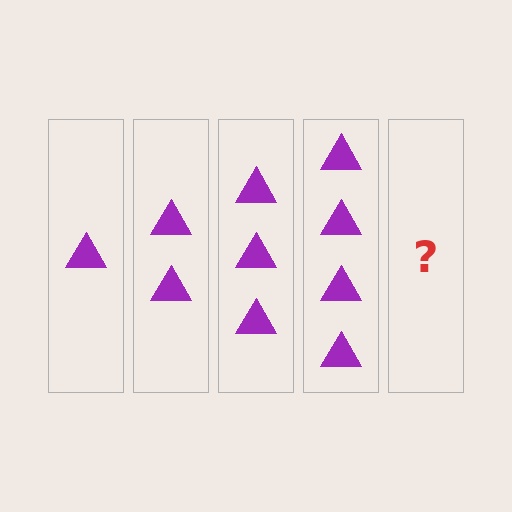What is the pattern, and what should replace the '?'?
The pattern is that each step adds one more triangle. The '?' should be 5 triangles.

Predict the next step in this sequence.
The next step is 5 triangles.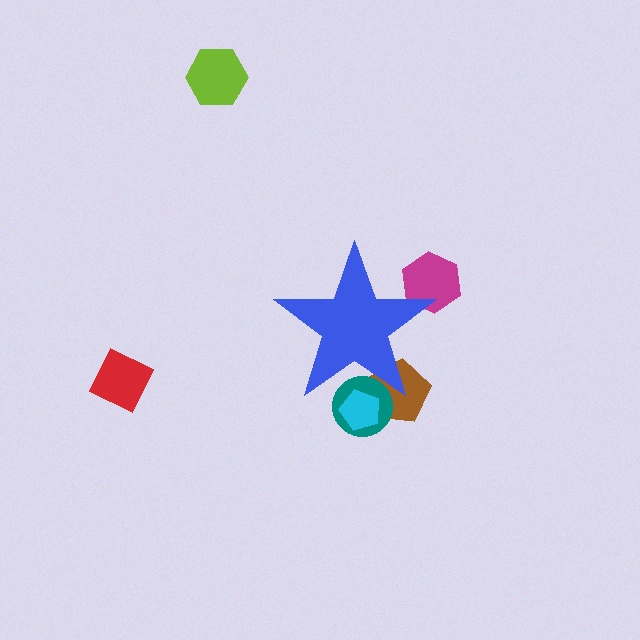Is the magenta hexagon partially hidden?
Yes, the magenta hexagon is partially hidden behind the blue star.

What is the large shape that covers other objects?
A blue star.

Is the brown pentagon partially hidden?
Yes, the brown pentagon is partially hidden behind the blue star.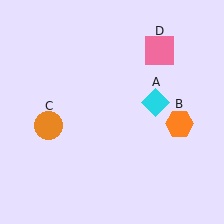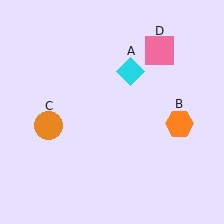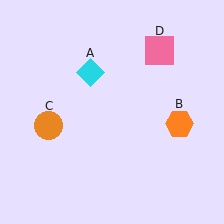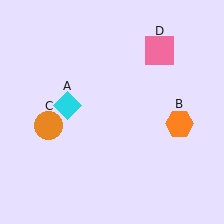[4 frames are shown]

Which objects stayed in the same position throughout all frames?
Orange hexagon (object B) and orange circle (object C) and pink square (object D) remained stationary.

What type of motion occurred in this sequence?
The cyan diamond (object A) rotated counterclockwise around the center of the scene.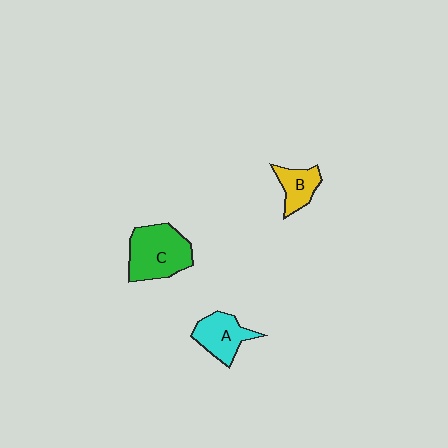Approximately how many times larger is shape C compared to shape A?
Approximately 1.5 times.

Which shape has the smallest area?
Shape B (yellow).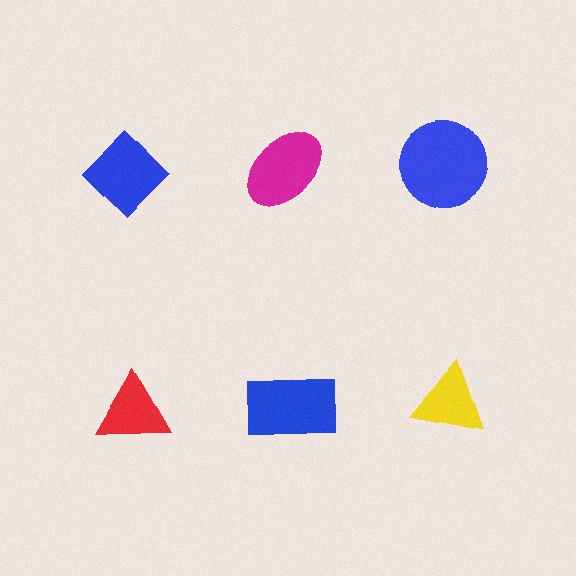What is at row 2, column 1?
A red triangle.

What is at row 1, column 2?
A magenta ellipse.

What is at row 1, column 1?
A blue diamond.